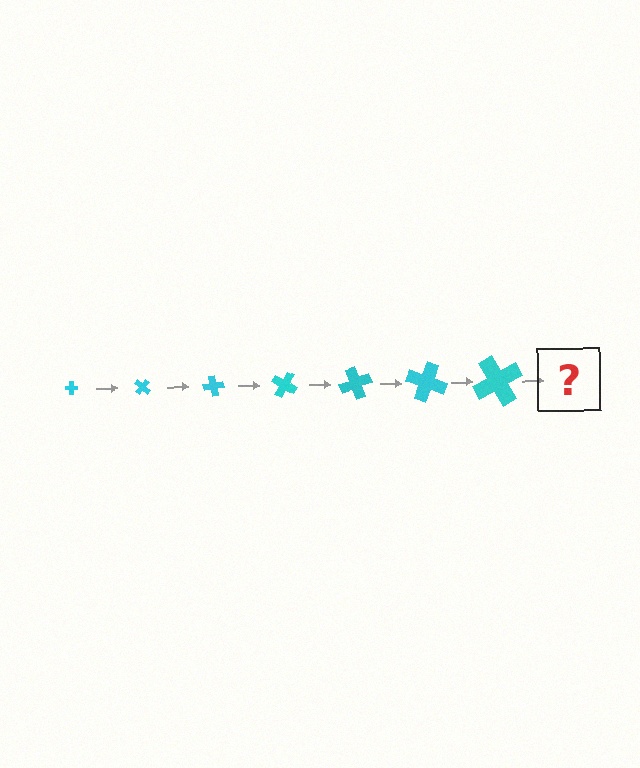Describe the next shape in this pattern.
It should be a cross, larger than the previous one and rotated 280 degrees from the start.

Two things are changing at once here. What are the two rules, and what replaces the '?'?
The two rules are that the cross grows larger each step and it rotates 40 degrees each step. The '?' should be a cross, larger than the previous one and rotated 280 degrees from the start.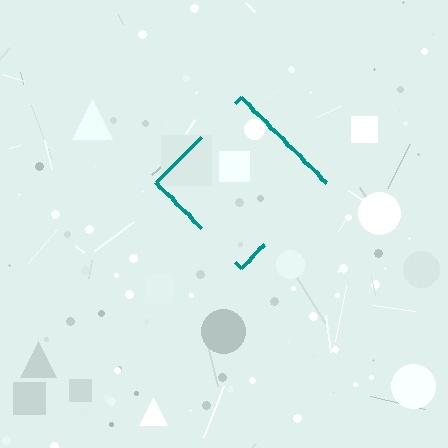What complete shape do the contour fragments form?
The contour fragments form a diamond.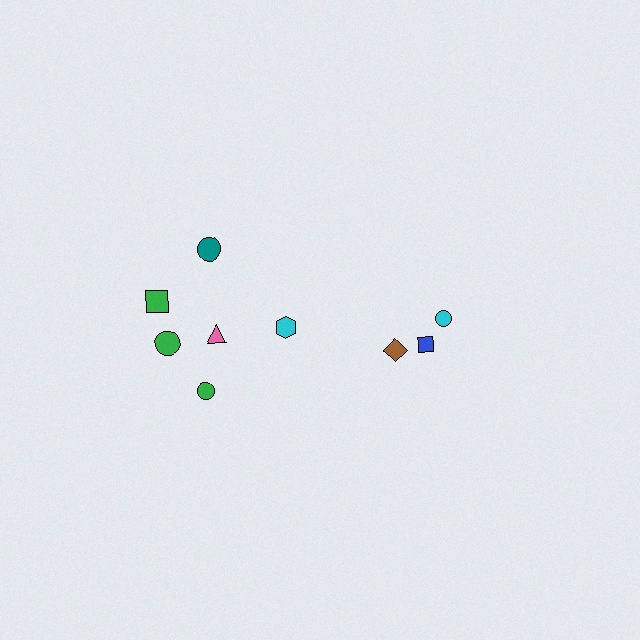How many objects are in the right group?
There are 3 objects.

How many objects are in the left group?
There are 6 objects.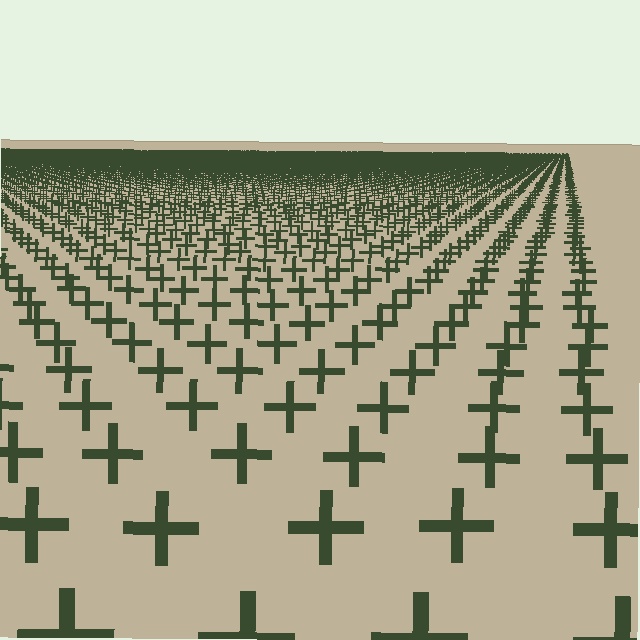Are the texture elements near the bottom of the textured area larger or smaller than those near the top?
Larger. Near the bottom, elements are closer to the viewer and appear at a bigger on-screen size.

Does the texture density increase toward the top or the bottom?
Density increases toward the top.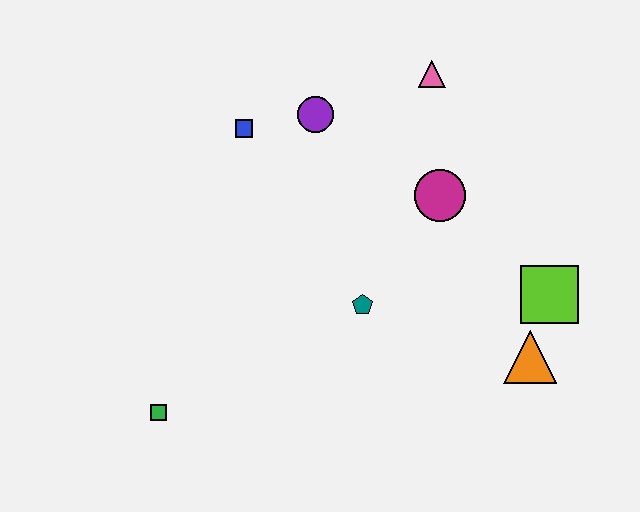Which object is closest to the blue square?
The purple circle is closest to the blue square.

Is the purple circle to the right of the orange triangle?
No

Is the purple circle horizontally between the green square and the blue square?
No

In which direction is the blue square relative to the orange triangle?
The blue square is to the left of the orange triangle.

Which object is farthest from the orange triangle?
The green square is farthest from the orange triangle.